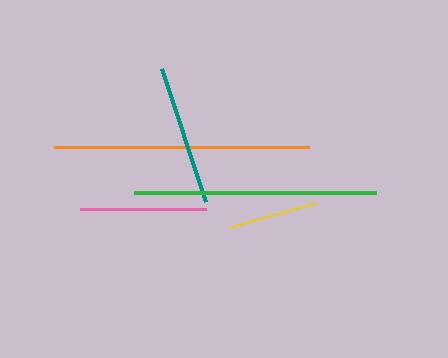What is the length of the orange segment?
The orange segment is approximately 256 pixels long.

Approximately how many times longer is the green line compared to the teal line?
The green line is approximately 1.7 times the length of the teal line.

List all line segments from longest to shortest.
From longest to shortest: orange, green, teal, pink, yellow.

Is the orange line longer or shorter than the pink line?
The orange line is longer than the pink line.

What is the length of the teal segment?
The teal segment is approximately 141 pixels long.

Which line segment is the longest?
The orange line is the longest at approximately 256 pixels.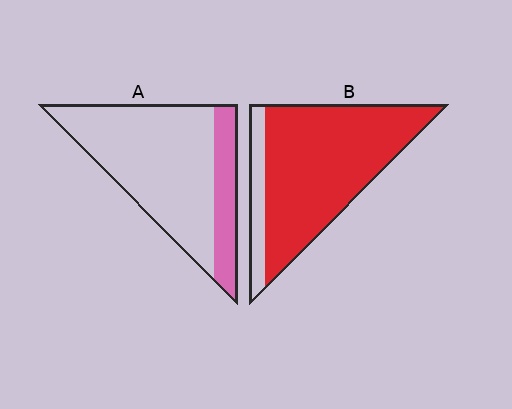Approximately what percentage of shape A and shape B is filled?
A is approximately 25% and B is approximately 85%.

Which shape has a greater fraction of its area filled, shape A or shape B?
Shape B.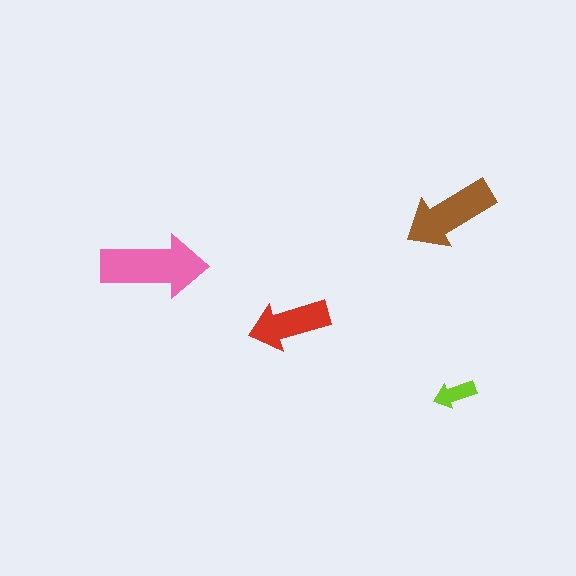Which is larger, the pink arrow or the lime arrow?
The pink one.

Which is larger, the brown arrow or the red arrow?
The brown one.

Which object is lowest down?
The lime arrow is bottommost.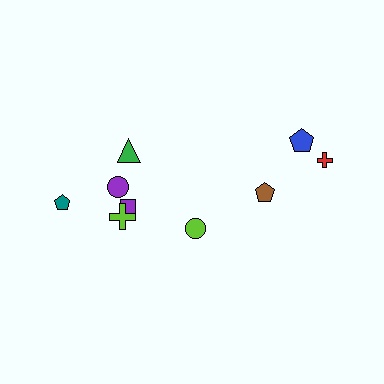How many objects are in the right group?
There are 3 objects.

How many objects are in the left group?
There are 6 objects.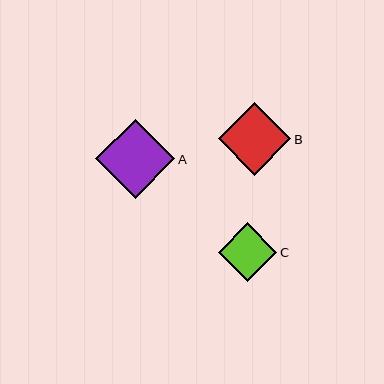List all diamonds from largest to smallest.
From largest to smallest: A, B, C.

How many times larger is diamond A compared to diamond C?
Diamond A is approximately 1.4 times the size of diamond C.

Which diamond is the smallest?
Diamond C is the smallest with a size of approximately 58 pixels.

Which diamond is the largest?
Diamond A is the largest with a size of approximately 79 pixels.